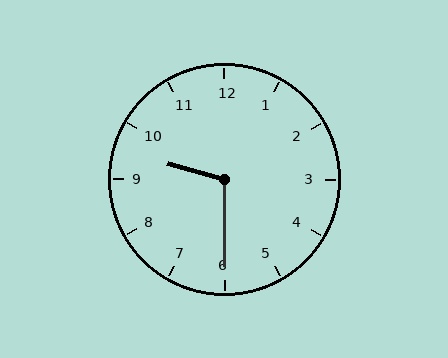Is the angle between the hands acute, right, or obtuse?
It is obtuse.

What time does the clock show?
9:30.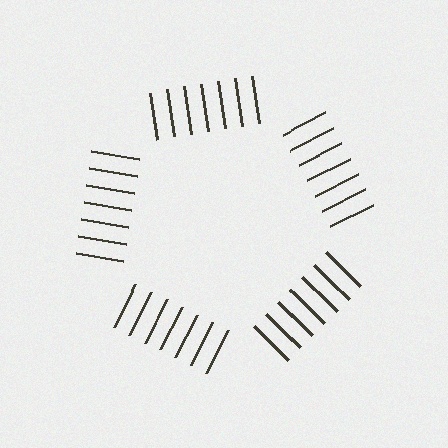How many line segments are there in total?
35 — 7 along each of the 5 edges.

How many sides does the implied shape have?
5 sides — the line-ends trace a pentagon.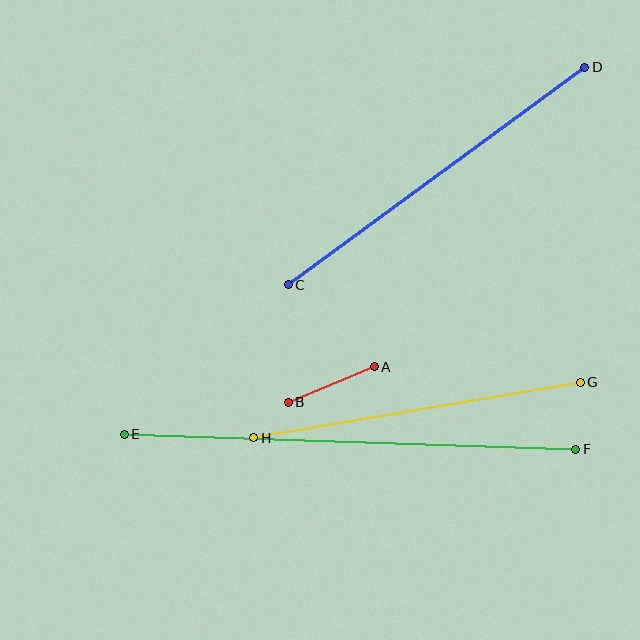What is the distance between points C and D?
The distance is approximately 367 pixels.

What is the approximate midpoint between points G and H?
The midpoint is at approximately (417, 410) pixels.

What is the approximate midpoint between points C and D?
The midpoint is at approximately (436, 176) pixels.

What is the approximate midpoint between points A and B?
The midpoint is at approximately (331, 384) pixels.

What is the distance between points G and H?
The distance is approximately 331 pixels.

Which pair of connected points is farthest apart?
Points E and F are farthest apart.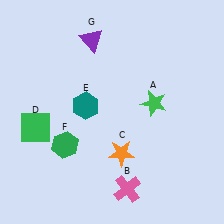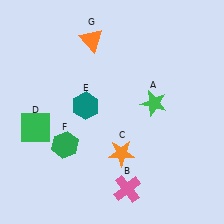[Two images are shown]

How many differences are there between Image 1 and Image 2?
There is 1 difference between the two images.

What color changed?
The triangle (G) changed from purple in Image 1 to orange in Image 2.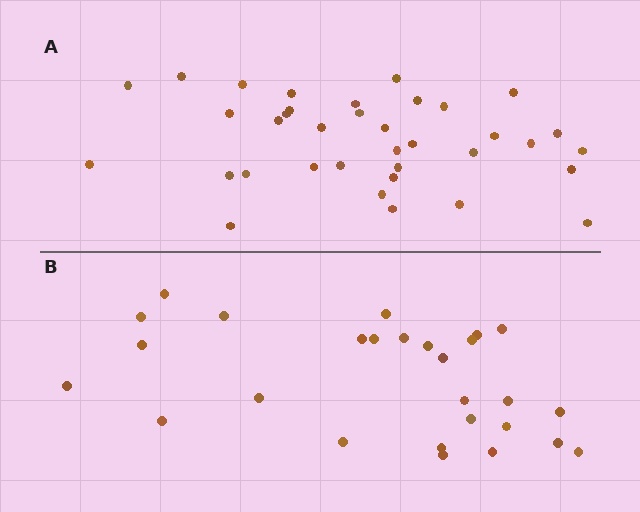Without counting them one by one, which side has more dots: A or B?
Region A (the top region) has more dots.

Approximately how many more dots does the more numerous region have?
Region A has roughly 8 or so more dots than region B.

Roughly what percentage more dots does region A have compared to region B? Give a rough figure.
About 35% more.